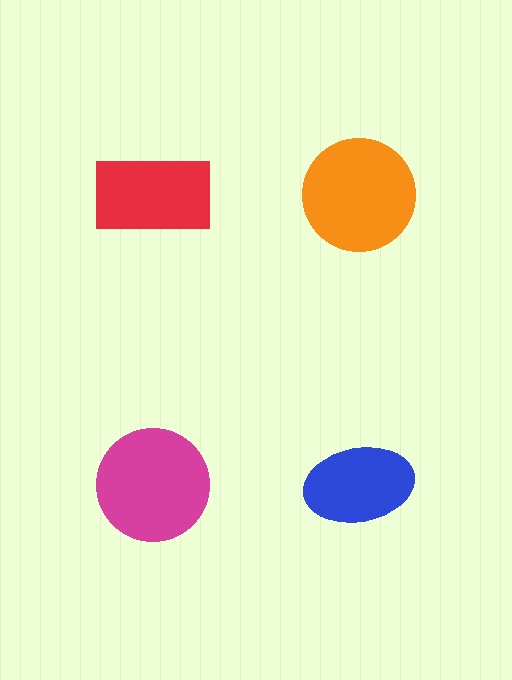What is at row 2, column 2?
A blue ellipse.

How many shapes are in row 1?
2 shapes.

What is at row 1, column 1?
A red rectangle.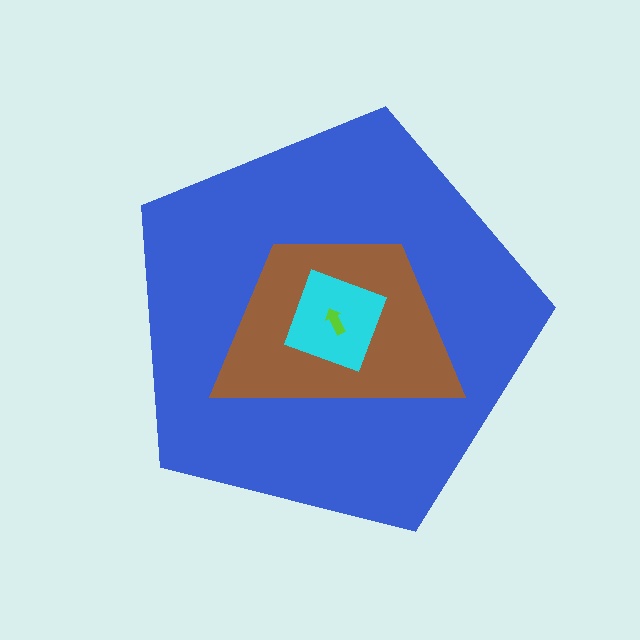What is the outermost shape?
The blue pentagon.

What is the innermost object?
The lime arrow.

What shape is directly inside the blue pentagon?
The brown trapezoid.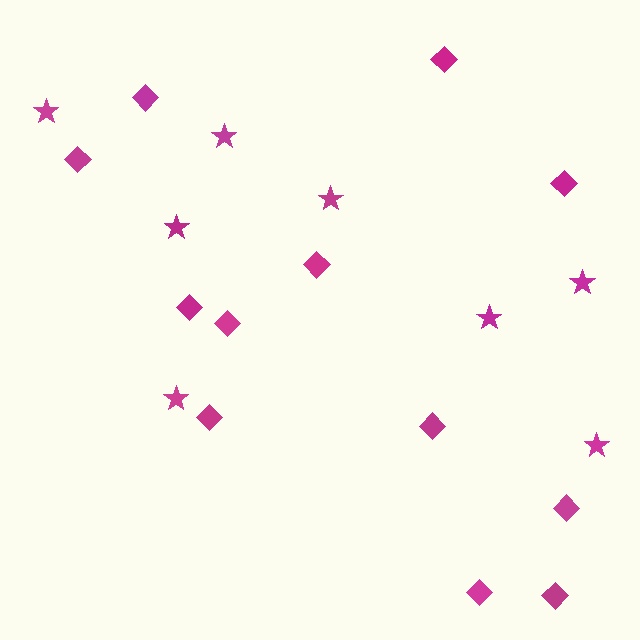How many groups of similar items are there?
There are 2 groups: one group of stars (8) and one group of diamonds (12).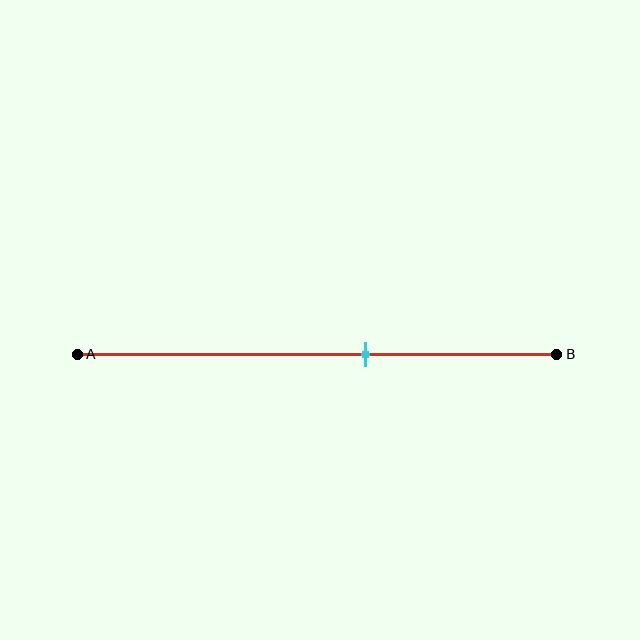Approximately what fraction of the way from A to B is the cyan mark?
The cyan mark is approximately 60% of the way from A to B.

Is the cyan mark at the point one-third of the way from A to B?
No, the mark is at about 60% from A, not at the 33% one-third point.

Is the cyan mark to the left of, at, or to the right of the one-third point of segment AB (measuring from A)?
The cyan mark is to the right of the one-third point of segment AB.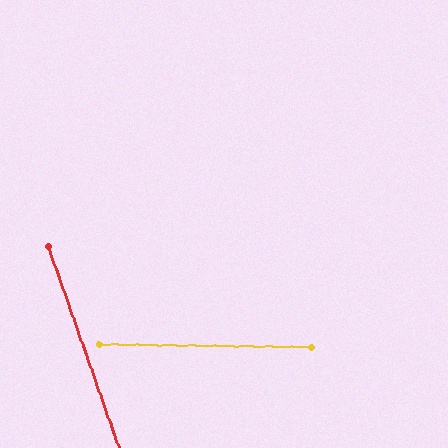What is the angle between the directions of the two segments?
Approximately 70 degrees.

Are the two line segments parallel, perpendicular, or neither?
Neither parallel nor perpendicular — they differ by about 70°.